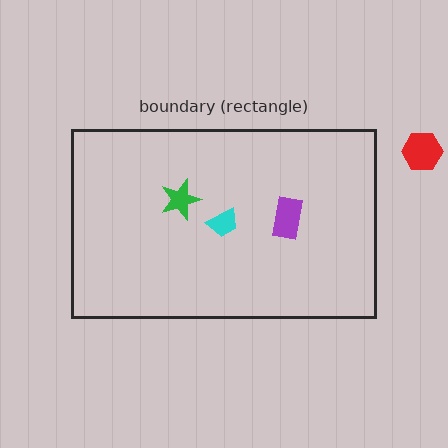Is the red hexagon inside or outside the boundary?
Outside.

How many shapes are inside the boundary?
3 inside, 1 outside.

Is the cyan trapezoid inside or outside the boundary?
Inside.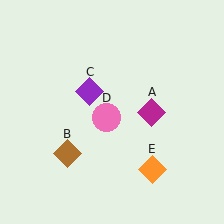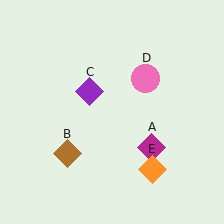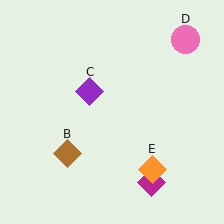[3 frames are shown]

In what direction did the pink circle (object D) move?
The pink circle (object D) moved up and to the right.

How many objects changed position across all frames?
2 objects changed position: magenta diamond (object A), pink circle (object D).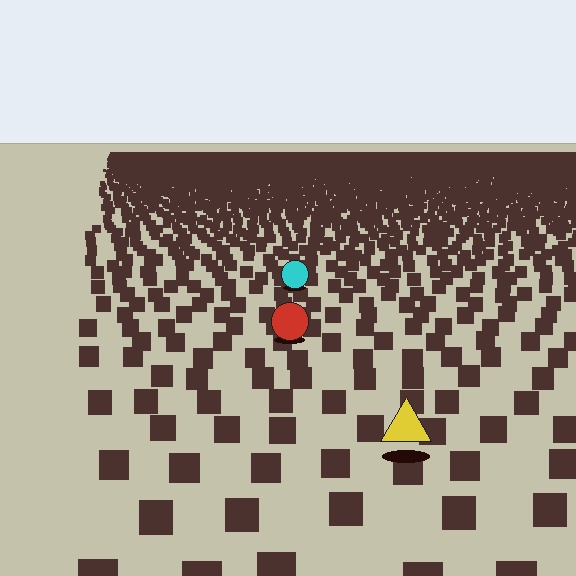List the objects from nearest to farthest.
From nearest to farthest: the yellow triangle, the red circle, the cyan circle.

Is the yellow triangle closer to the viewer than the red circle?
Yes. The yellow triangle is closer — you can tell from the texture gradient: the ground texture is coarser near it.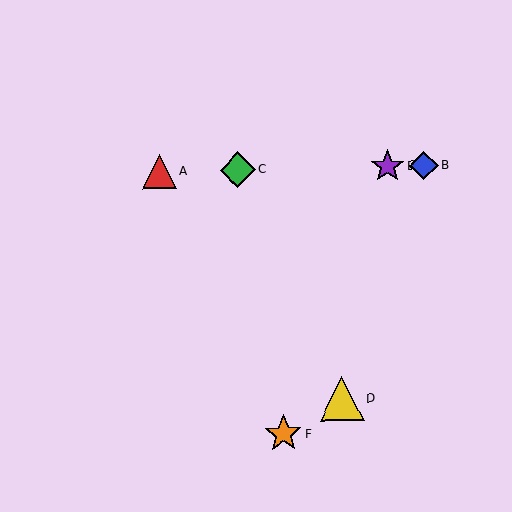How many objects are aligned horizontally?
4 objects (A, B, C, E) are aligned horizontally.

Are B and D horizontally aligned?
No, B is at y≈166 and D is at y≈399.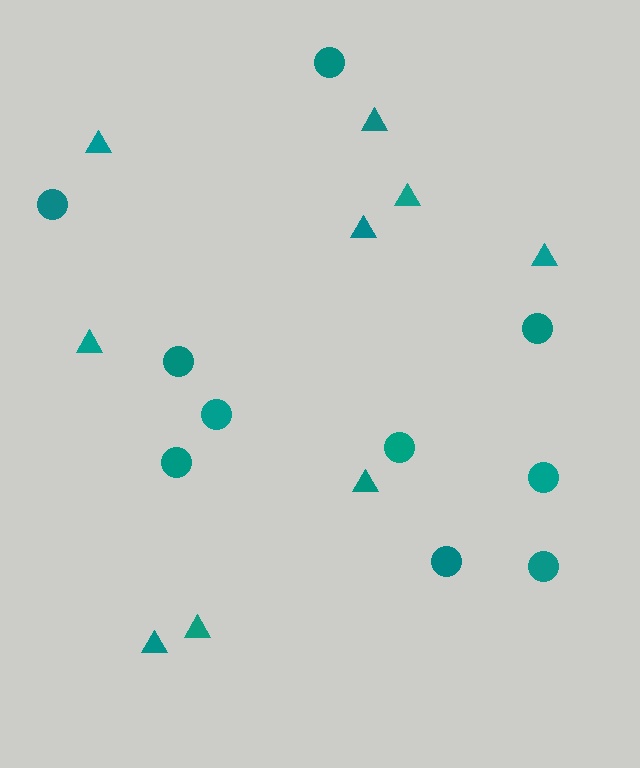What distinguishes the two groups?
There are 2 groups: one group of triangles (9) and one group of circles (10).